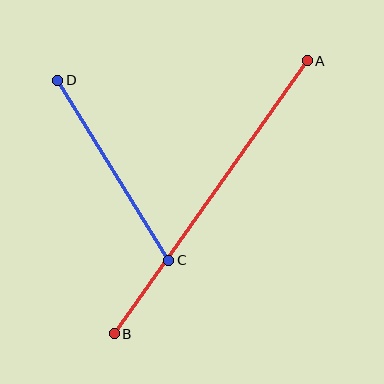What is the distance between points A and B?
The distance is approximately 334 pixels.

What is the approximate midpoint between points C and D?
The midpoint is at approximately (113, 170) pixels.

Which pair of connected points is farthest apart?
Points A and B are farthest apart.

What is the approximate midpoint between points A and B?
The midpoint is at approximately (211, 197) pixels.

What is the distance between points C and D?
The distance is approximately 211 pixels.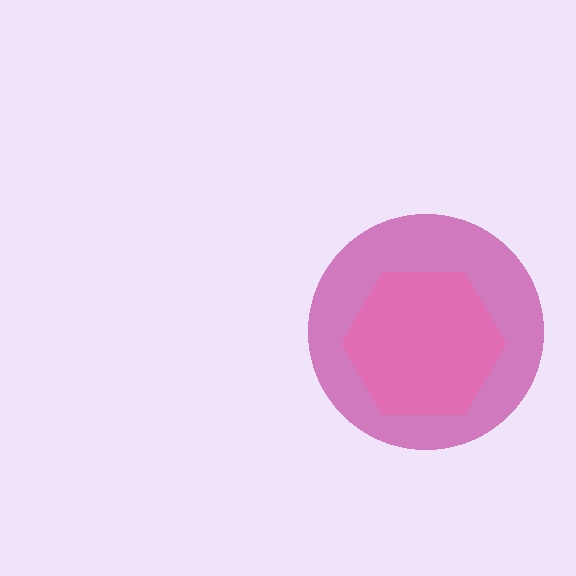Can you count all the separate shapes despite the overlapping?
Yes, there are 2 separate shapes.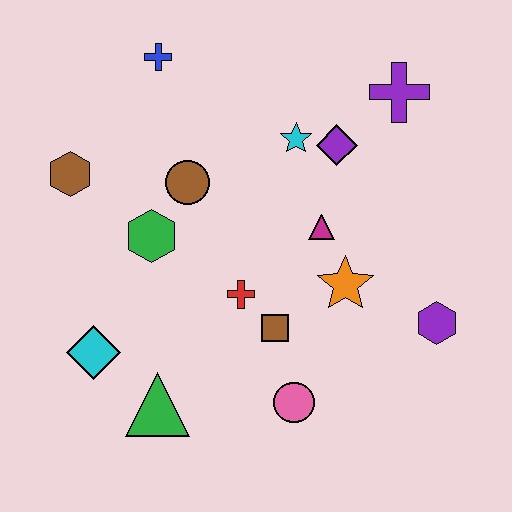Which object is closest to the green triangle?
The cyan diamond is closest to the green triangle.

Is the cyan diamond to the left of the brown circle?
Yes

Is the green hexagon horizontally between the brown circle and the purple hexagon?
No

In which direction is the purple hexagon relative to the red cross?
The purple hexagon is to the right of the red cross.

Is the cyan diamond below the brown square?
Yes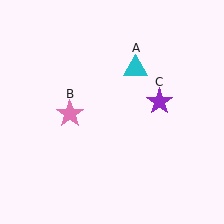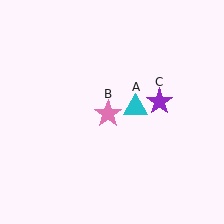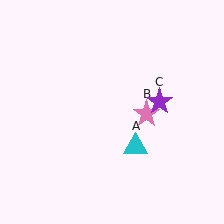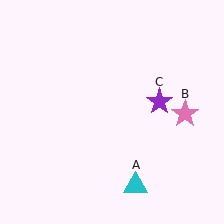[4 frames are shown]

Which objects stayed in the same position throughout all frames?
Purple star (object C) remained stationary.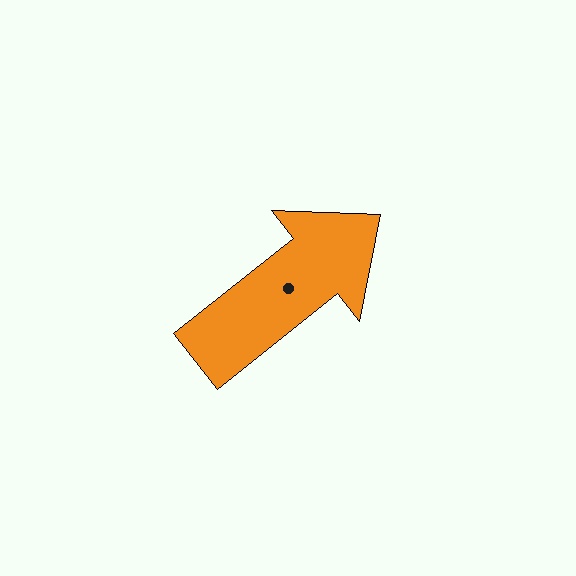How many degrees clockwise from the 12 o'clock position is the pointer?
Approximately 51 degrees.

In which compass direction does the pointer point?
Northeast.